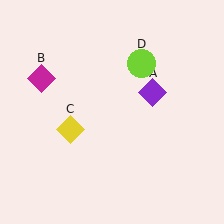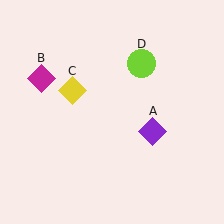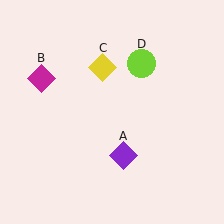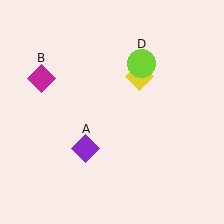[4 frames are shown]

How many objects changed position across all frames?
2 objects changed position: purple diamond (object A), yellow diamond (object C).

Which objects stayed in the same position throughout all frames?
Magenta diamond (object B) and lime circle (object D) remained stationary.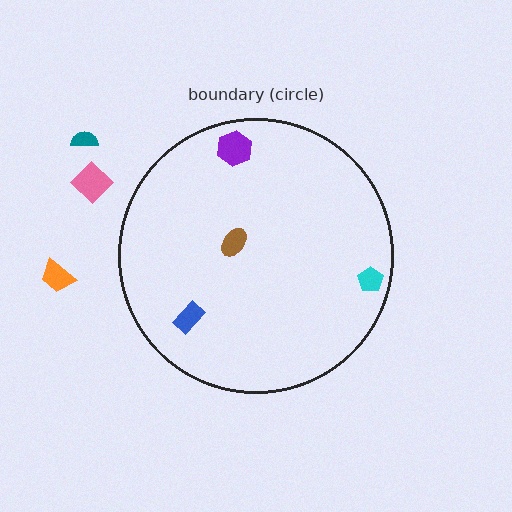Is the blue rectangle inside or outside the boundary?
Inside.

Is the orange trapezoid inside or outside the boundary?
Outside.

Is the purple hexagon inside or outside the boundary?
Inside.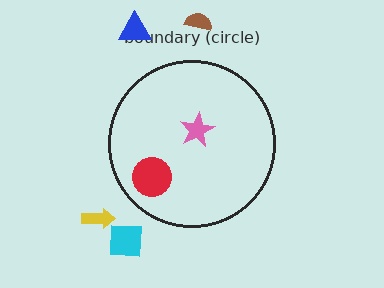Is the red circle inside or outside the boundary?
Inside.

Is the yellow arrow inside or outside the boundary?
Outside.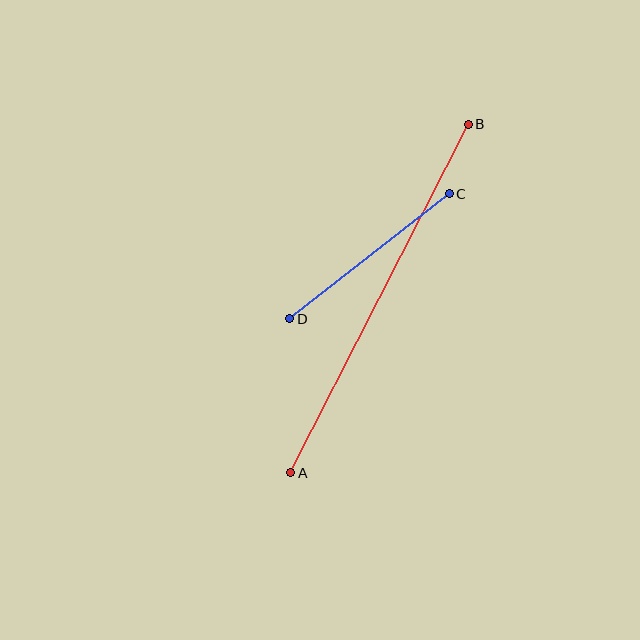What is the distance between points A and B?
The distance is approximately 391 pixels.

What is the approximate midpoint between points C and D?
The midpoint is at approximately (370, 256) pixels.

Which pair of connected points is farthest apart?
Points A and B are farthest apart.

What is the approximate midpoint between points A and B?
The midpoint is at approximately (379, 298) pixels.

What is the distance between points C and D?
The distance is approximately 202 pixels.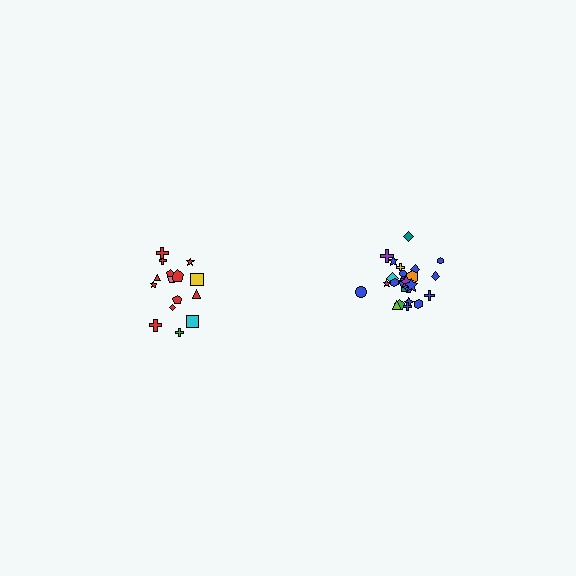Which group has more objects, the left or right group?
The right group.